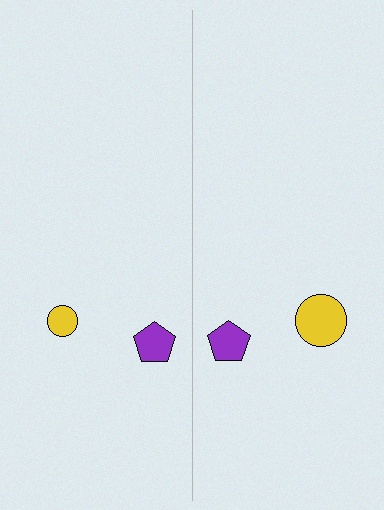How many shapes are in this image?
There are 4 shapes in this image.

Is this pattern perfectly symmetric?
No, the pattern is not perfectly symmetric. The yellow circle on the right side has a different size than its mirror counterpart.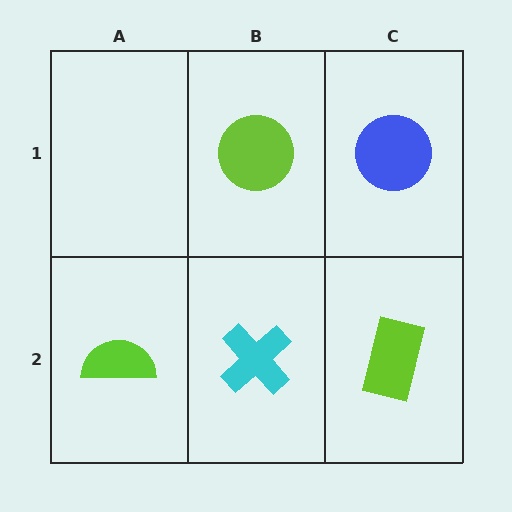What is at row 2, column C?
A lime rectangle.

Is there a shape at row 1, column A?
No, that cell is empty.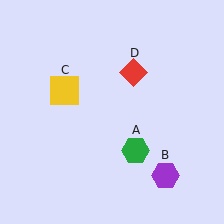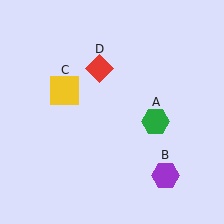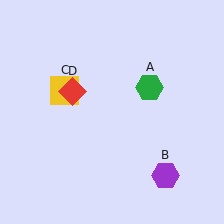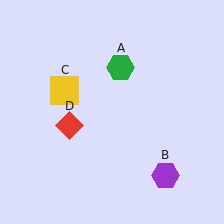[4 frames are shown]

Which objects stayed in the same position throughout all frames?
Purple hexagon (object B) and yellow square (object C) remained stationary.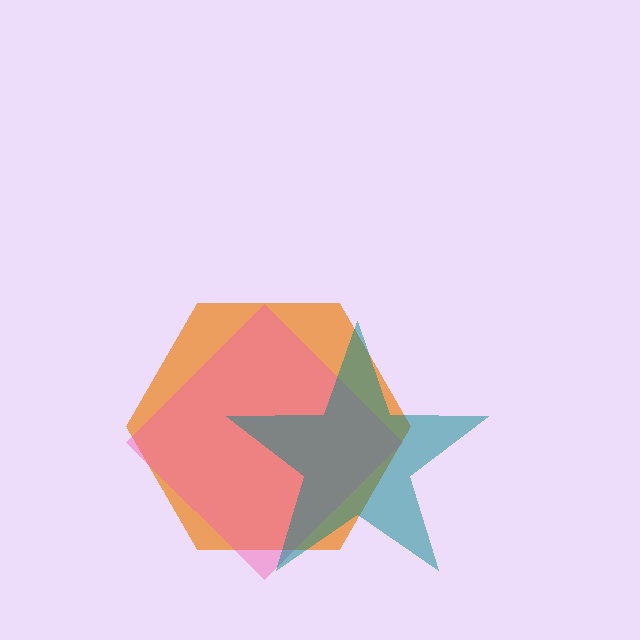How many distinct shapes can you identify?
There are 3 distinct shapes: an orange hexagon, a pink diamond, a teal star.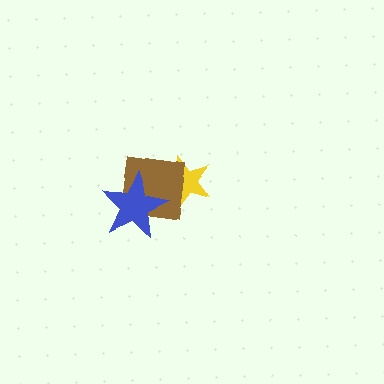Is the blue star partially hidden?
No, no other shape covers it.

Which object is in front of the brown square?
The blue star is in front of the brown square.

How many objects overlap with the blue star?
2 objects overlap with the blue star.